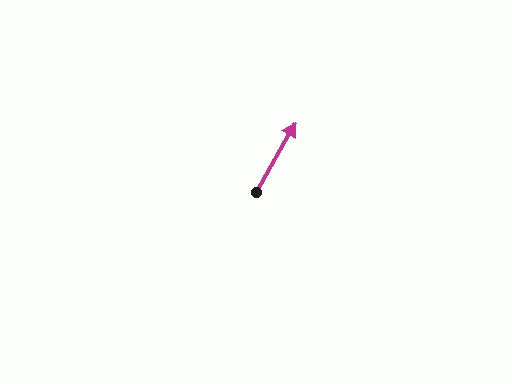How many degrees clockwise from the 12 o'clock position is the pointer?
Approximately 30 degrees.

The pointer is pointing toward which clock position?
Roughly 1 o'clock.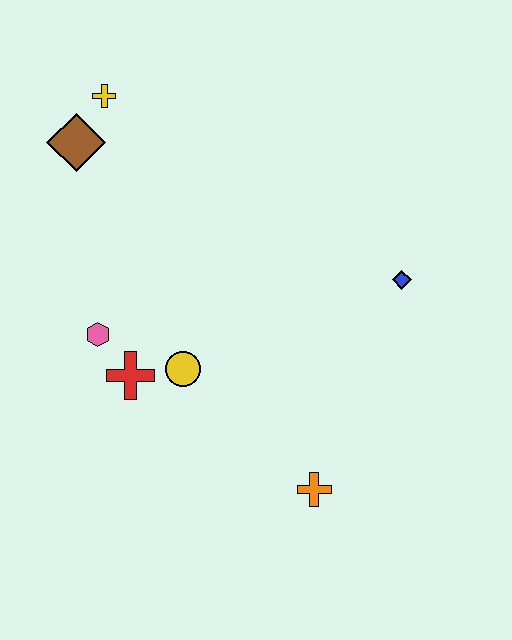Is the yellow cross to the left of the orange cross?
Yes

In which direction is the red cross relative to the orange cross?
The red cross is to the left of the orange cross.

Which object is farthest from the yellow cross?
The orange cross is farthest from the yellow cross.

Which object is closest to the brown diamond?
The yellow cross is closest to the brown diamond.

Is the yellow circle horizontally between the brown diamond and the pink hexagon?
No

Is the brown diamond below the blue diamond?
No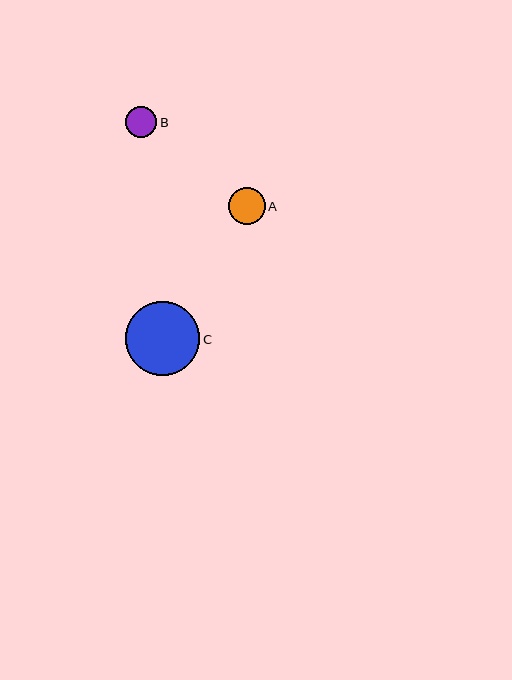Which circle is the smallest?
Circle B is the smallest with a size of approximately 31 pixels.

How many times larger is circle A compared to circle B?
Circle A is approximately 1.2 times the size of circle B.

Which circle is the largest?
Circle C is the largest with a size of approximately 74 pixels.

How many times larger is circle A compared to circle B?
Circle A is approximately 1.2 times the size of circle B.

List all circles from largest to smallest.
From largest to smallest: C, A, B.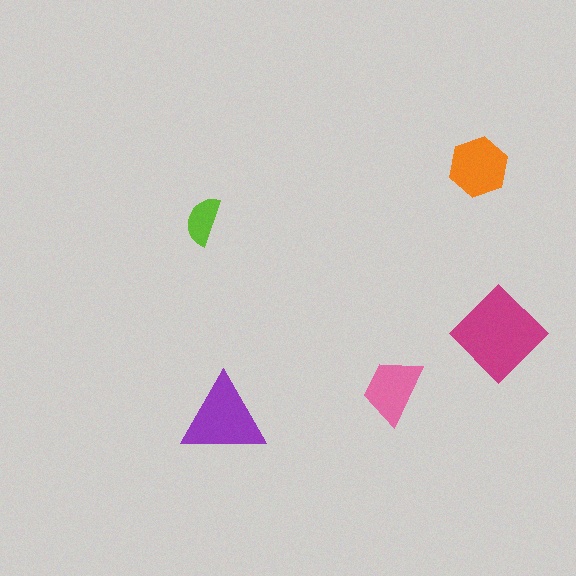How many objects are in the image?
There are 5 objects in the image.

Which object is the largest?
The magenta diamond.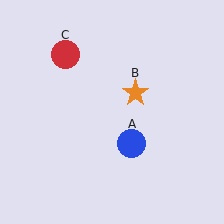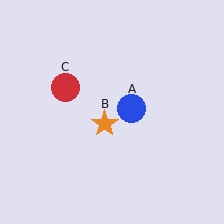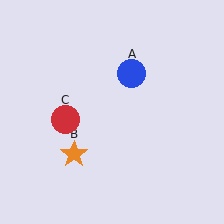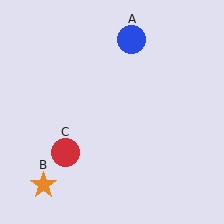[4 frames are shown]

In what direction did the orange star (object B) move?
The orange star (object B) moved down and to the left.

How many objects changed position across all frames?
3 objects changed position: blue circle (object A), orange star (object B), red circle (object C).